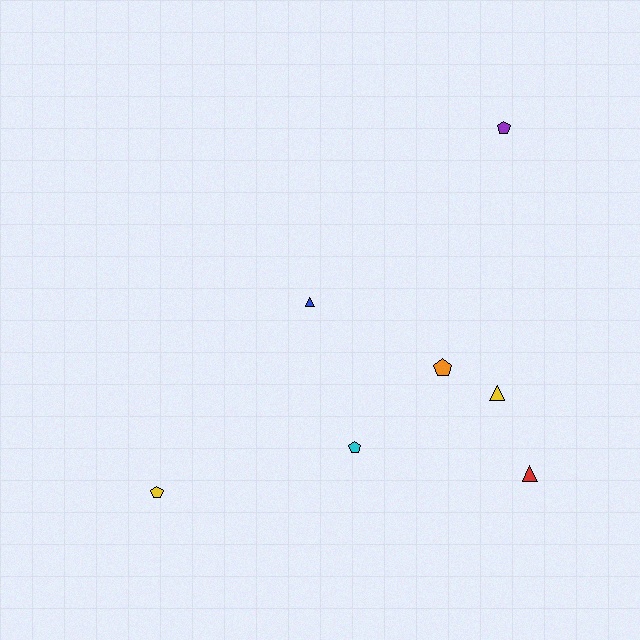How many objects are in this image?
There are 7 objects.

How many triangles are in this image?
There are 3 triangles.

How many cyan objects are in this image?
There is 1 cyan object.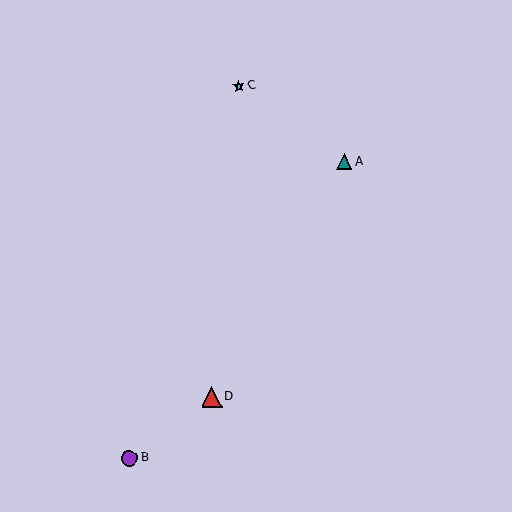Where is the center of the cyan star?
The center of the cyan star is at (239, 86).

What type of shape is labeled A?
Shape A is a teal triangle.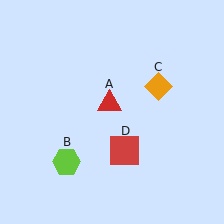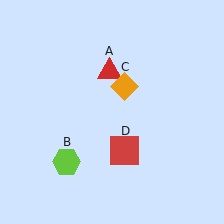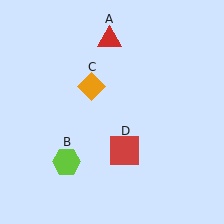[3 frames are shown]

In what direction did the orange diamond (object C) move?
The orange diamond (object C) moved left.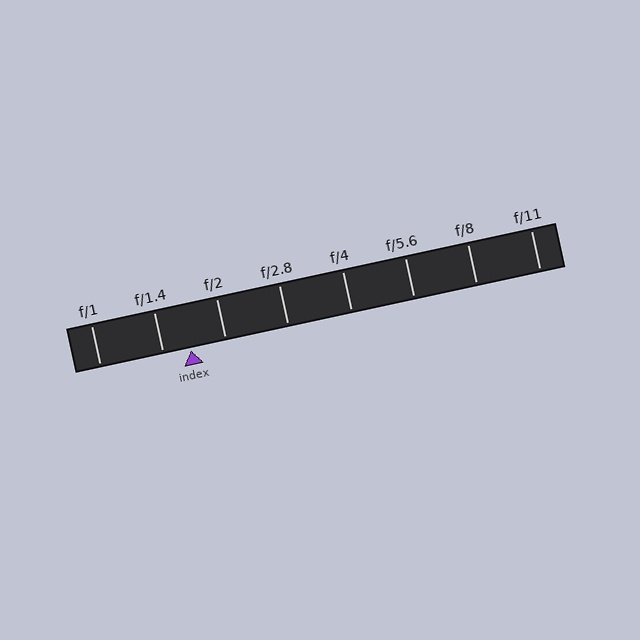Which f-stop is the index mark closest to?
The index mark is closest to f/1.4.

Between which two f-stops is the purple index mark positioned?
The index mark is between f/1.4 and f/2.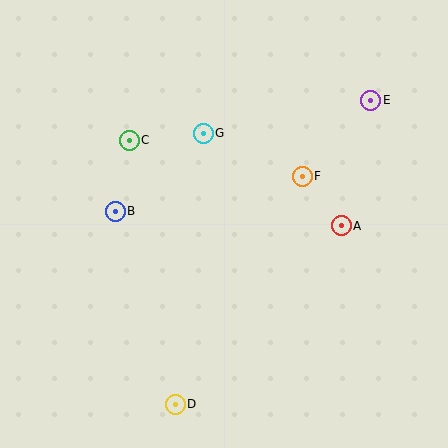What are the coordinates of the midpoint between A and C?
The midpoint between A and C is at (235, 183).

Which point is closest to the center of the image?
Point F at (302, 176) is closest to the center.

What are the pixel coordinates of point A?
Point A is at (341, 226).